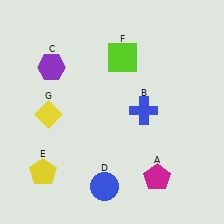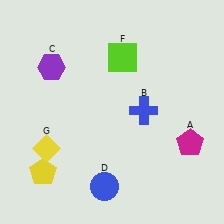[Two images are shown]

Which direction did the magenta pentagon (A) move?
The magenta pentagon (A) moved up.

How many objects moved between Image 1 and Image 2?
2 objects moved between the two images.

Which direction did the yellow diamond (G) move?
The yellow diamond (G) moved down.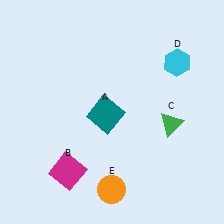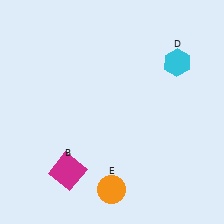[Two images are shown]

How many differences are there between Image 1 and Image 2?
There are 2 differences between the two images.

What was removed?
The teal square (A), the green triangle (C) were removed in Image 2.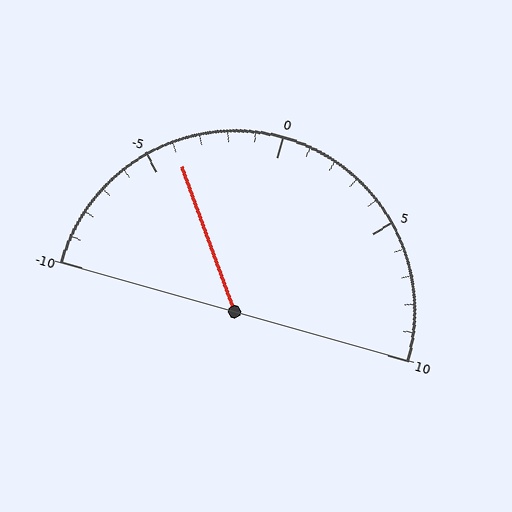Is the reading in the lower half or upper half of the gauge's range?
The reading is in the lower half of the range (-10 to 10).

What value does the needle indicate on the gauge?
The needle indicates approximately -4.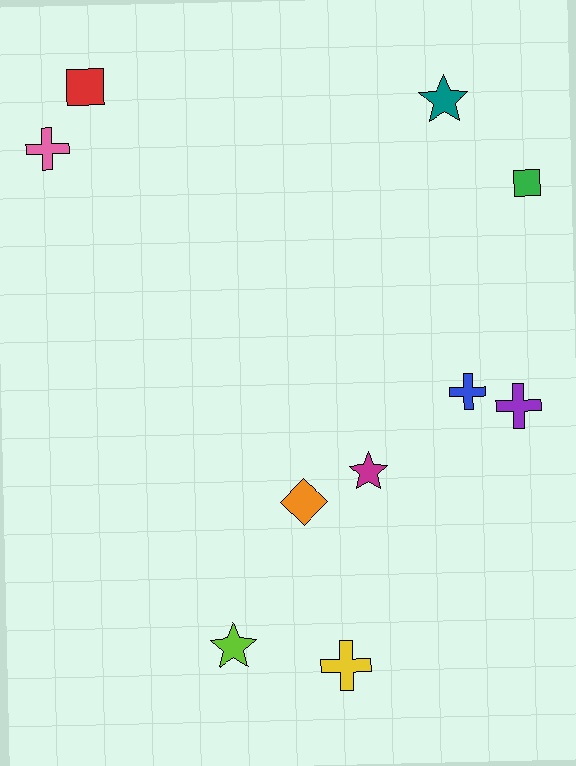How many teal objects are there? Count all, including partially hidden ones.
There is 1 teal object.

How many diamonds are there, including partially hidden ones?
There is 1 diamond.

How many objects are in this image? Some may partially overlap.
There are 10 objects.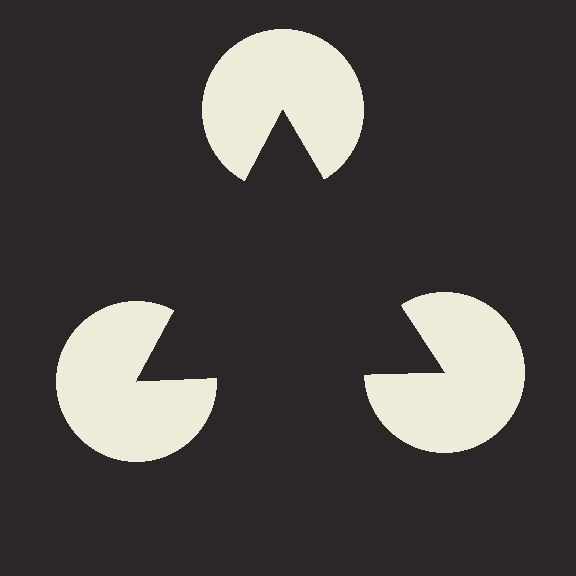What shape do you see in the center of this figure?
An illusory triangle — its edges are inferred from the aligned wedge cuts in the pac-man discs, not physically drawn.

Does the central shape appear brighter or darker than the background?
It typically appears slightly darker than the background, even though no actual brightness change is drawn.